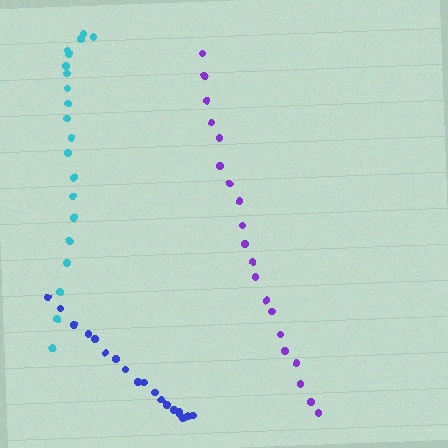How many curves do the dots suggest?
There are 3 distinct paths.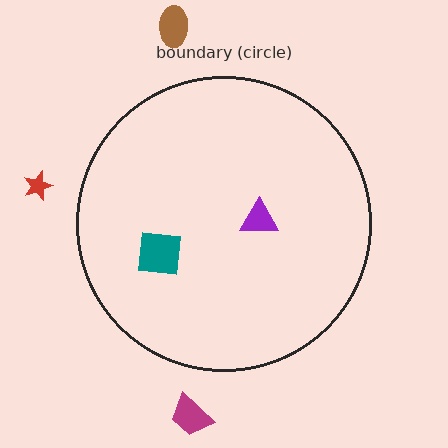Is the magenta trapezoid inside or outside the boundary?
Outside.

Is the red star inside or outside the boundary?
Outside.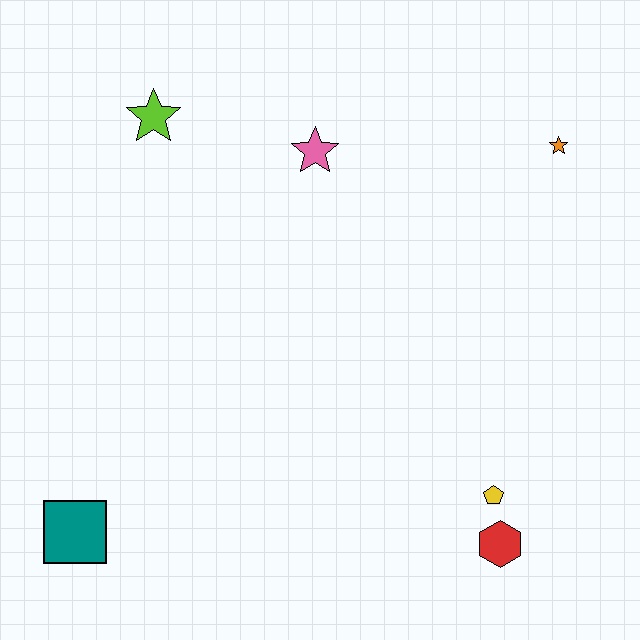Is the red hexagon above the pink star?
No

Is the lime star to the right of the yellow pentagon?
No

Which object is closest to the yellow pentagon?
The red hexagon is closest to the yellow pentagon.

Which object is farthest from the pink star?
The teal square is farthest from the pink star.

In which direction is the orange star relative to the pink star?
The orange star is to the right of the pink star.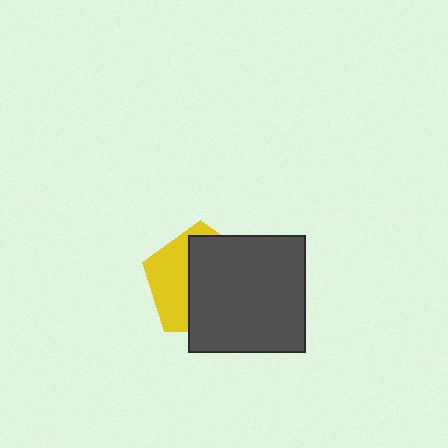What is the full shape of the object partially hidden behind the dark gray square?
The partially hidden object is a yellow pentagon.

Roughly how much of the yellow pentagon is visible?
A small part of it is visible (roughly 38%).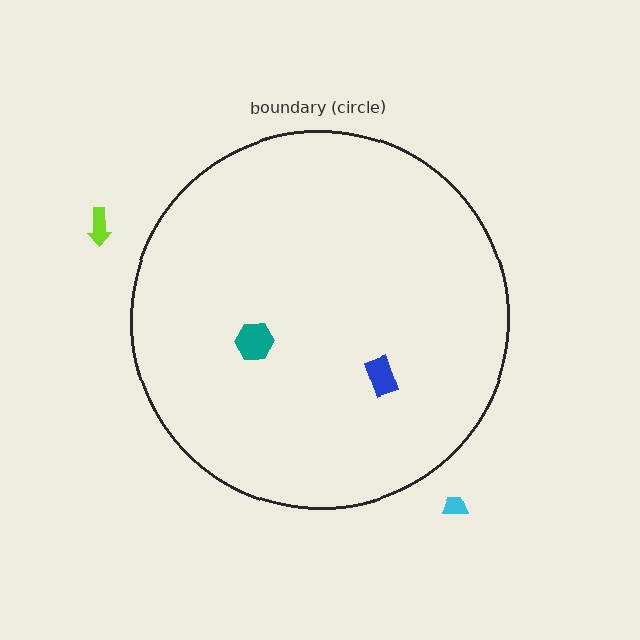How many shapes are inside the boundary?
2 inside, 2 outside.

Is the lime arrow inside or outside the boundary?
Outside.